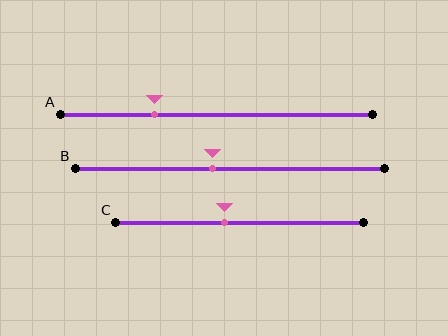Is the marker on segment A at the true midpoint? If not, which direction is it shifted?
No, the marker on segment A is shifted to the left by about 20% of the segment length.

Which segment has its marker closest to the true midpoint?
Segment B has its marker closest to the true midpoint.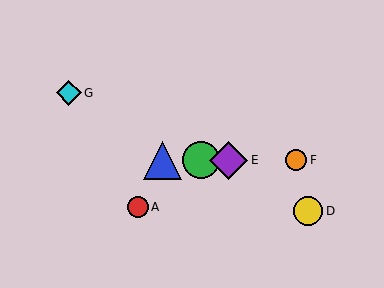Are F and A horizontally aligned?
No, F is at y≈160 and A is at y≈207.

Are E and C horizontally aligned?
Yes, both are at y≈160.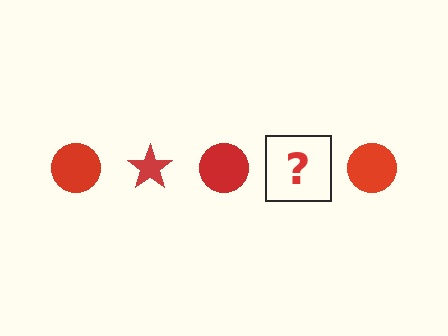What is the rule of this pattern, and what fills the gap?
The rule is that the pattern cycles through circle, star shapes in red. The gap should be filled with a red star.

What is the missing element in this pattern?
The missing element is a red star.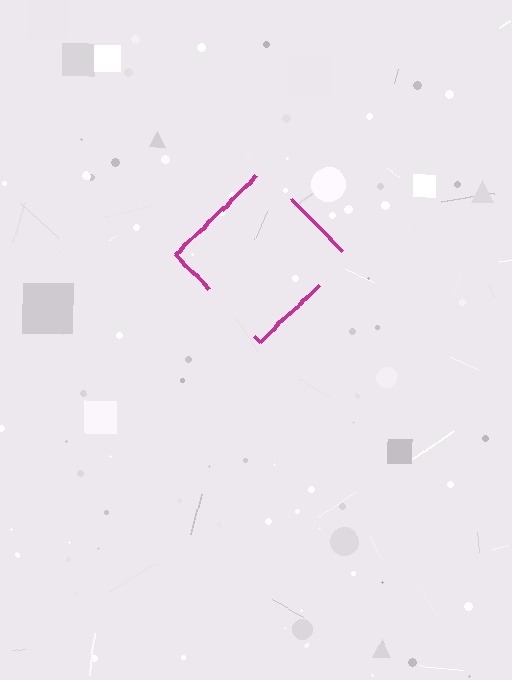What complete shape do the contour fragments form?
The contour fragments form a diamond.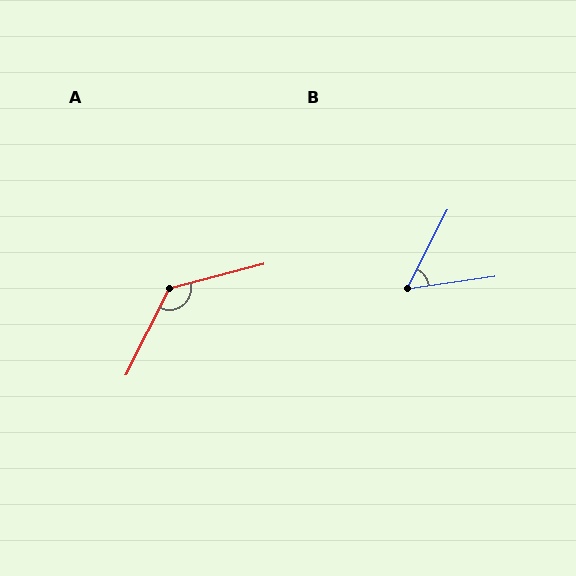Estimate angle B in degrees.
Approximately 55 degrees.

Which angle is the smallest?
B, at approximately 55 degrees.